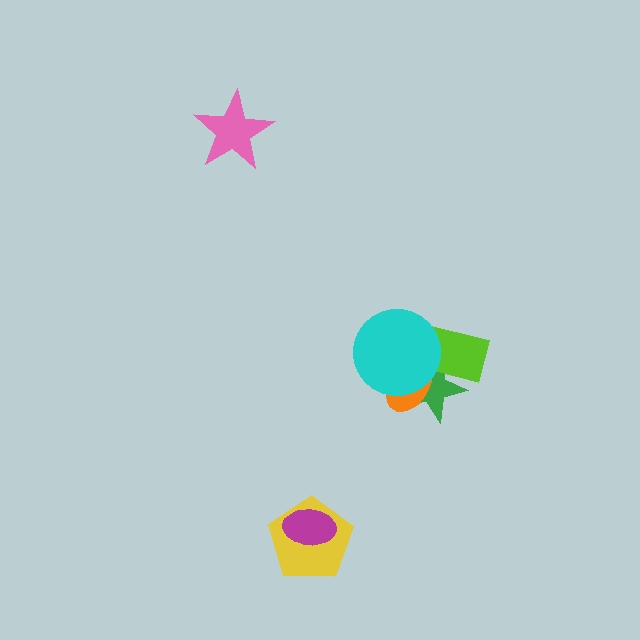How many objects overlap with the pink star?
0 objects overlap with the pink star.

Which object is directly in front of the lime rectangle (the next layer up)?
The orange ellipse is directly in front of the lime rectangle.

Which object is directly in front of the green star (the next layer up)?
The lime rectangle is directly in front of the green star.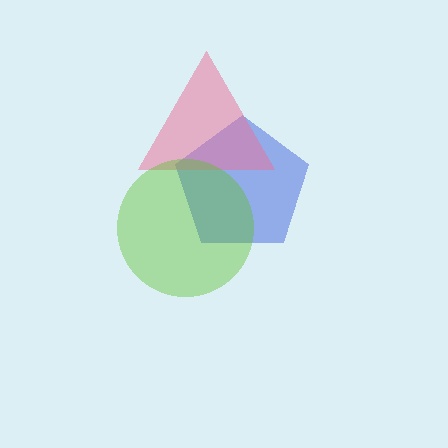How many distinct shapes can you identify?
There are 3 distinct shapes: a blue pentagon, a pink triangle, a lime circle.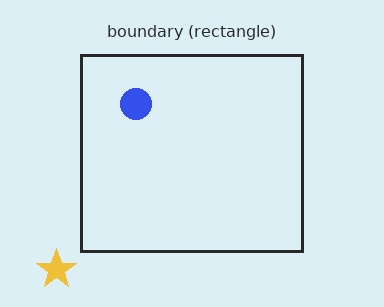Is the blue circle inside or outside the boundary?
Inside.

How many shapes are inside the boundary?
1 inside, 1 outside.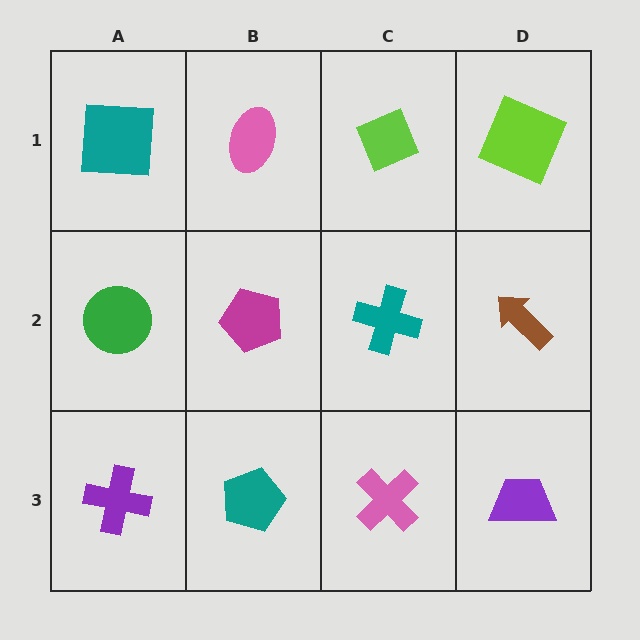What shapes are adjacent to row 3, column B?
A magenta pentagon (row 2, column B), a purple cross (row 3, column A), a pink cross (row 3, column C).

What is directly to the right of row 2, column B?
A teal cross.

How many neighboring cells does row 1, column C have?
3.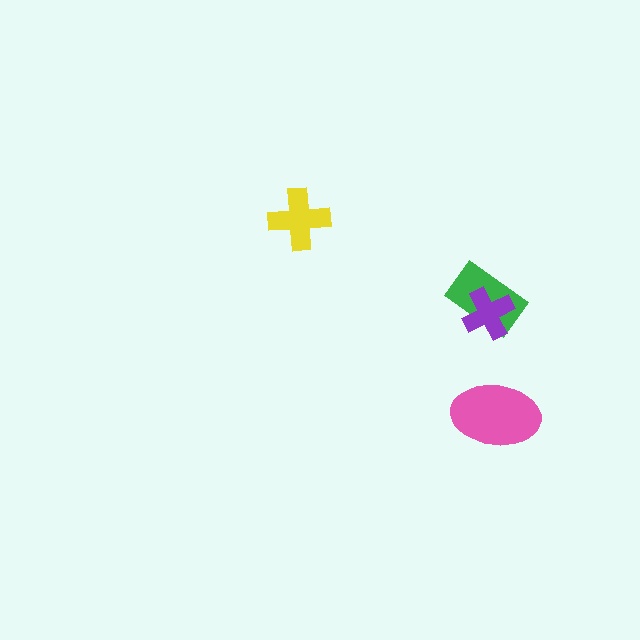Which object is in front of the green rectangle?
The purple cross is in front of the green rectangle.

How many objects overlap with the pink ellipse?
0 objects overlap with the pink ellipse.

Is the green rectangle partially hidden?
Yes, it is partially covered by another shape.